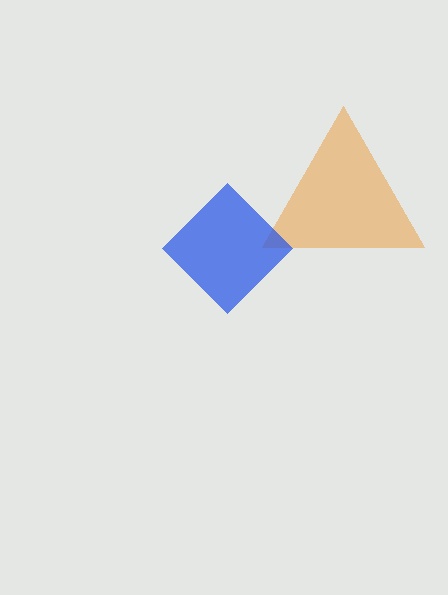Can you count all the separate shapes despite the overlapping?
Yes, there are 2 separate shapes.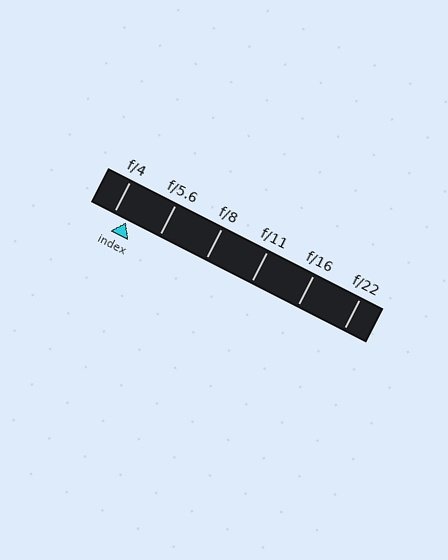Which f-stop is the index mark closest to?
The index mark is closest to f/4.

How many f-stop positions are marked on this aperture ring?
There are 6 f-stop positions marked.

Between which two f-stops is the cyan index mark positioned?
The index mark is between f/4 and f/5.6.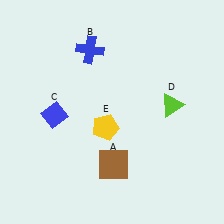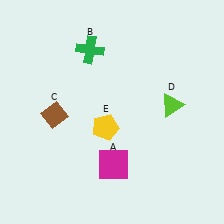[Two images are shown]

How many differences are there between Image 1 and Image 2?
There are 3 differences between the two images.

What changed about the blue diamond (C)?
In Image 1, C is blue. In Image 2, it changed to brown.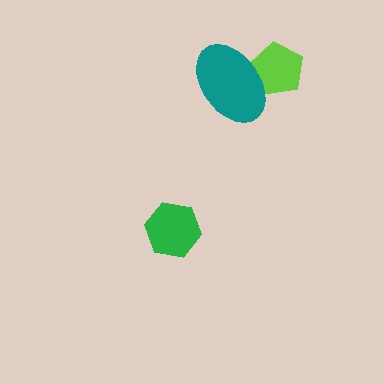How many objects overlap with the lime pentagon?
1 object overlaps with the lime pentagon.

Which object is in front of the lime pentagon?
The teal ellipse is in front of the lime pentagon.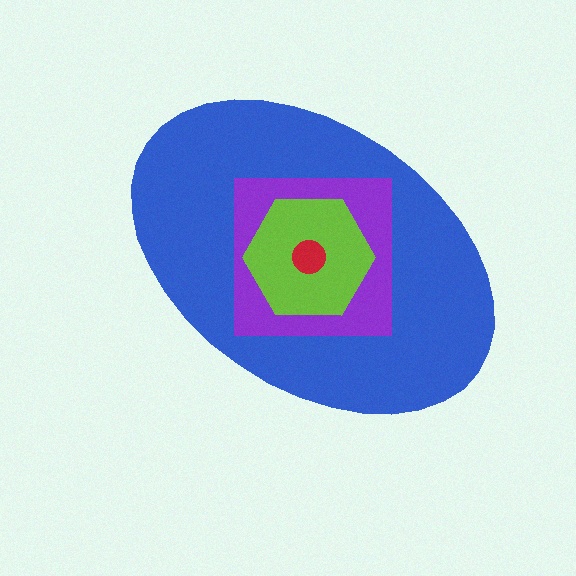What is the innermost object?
The red circle.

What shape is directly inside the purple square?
The lime hexagon.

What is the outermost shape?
The blue ellipse.